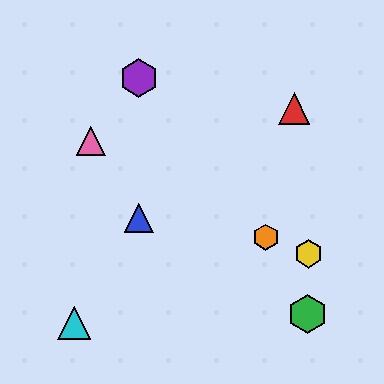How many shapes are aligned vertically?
2 shapes (the blue triangle, the purple hexagon) are aligned vertically.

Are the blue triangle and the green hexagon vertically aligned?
No, the blue triangle is at x≈139 and the green hexagon is at x≈307.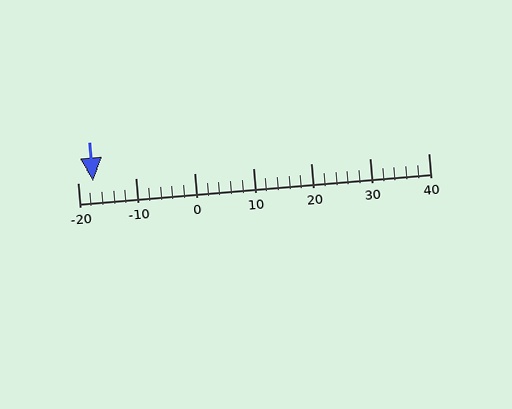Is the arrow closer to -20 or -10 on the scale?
The arrow is closer to -20.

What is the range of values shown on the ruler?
The ruler shows values from -20 to 40.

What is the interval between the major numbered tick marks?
The major tick marks are spaced 10 units apart.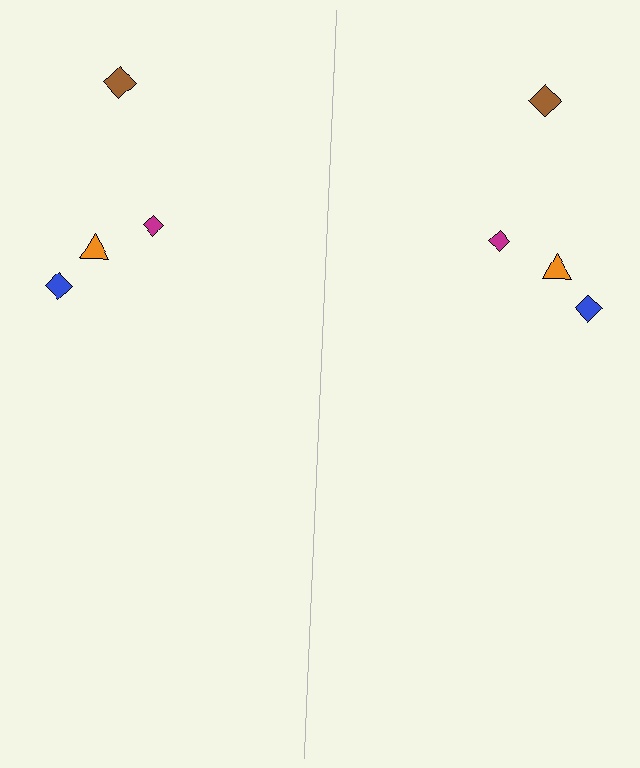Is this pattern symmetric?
Yes, this pattern has bilateral (reflection) symmetry.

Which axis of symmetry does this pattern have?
The pattern has a vertical axis of symmetry running through the center of the image.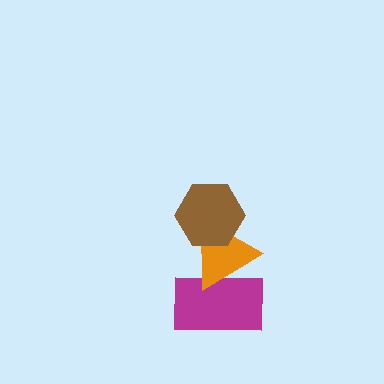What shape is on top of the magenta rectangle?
The orange triangle is on top of the magenta rectangle.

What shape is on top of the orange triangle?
The brown hexagon is on top of the orange triangle.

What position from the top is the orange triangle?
The orange triangle is 2nd from the top.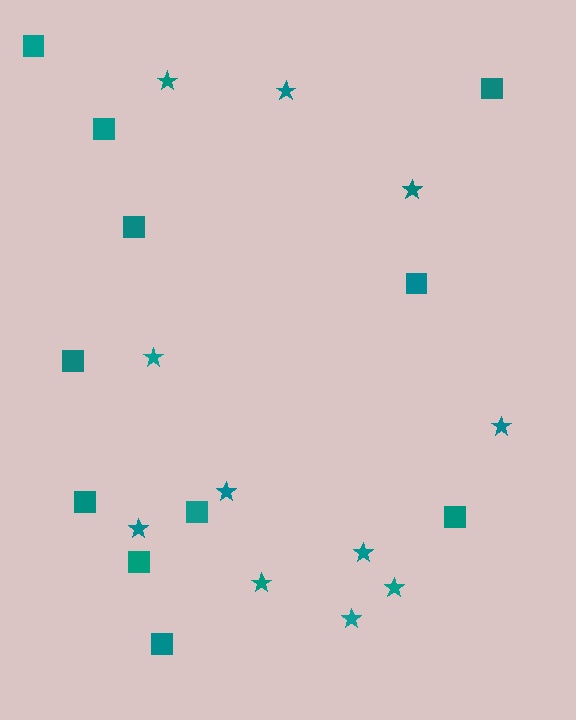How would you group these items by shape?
There are 2 groups: one group of squares (11) and one group of stars (11).